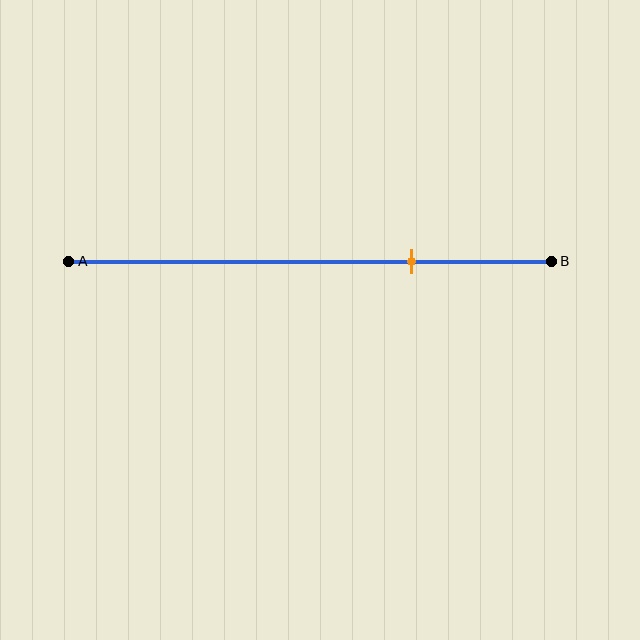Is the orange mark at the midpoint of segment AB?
No, the mark is at about 70% from A, not at the 50% midpoint.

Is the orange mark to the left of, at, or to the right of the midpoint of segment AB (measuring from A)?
The orange mark is to the right of the midpoint of segment AB.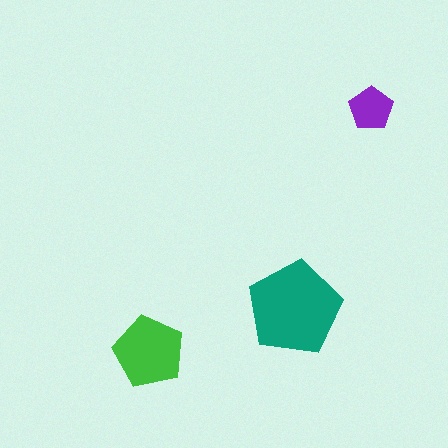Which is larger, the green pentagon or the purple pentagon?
The green one.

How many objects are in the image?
There are 3 objects in the image.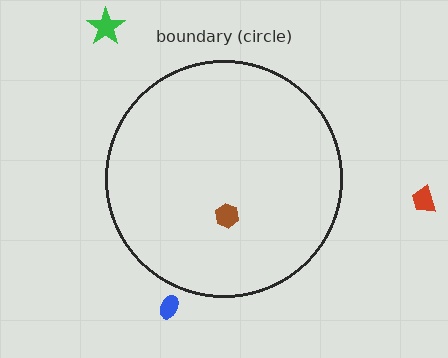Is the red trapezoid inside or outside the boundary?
Outside.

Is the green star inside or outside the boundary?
Outside.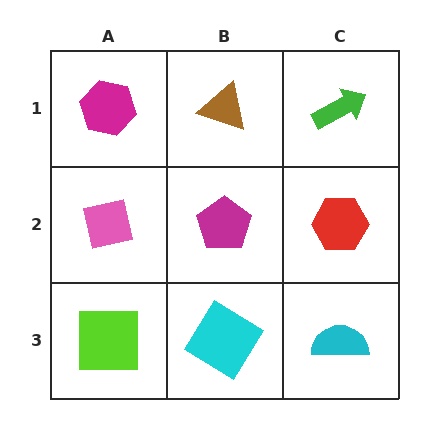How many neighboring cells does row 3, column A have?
2.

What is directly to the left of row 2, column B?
A pink square.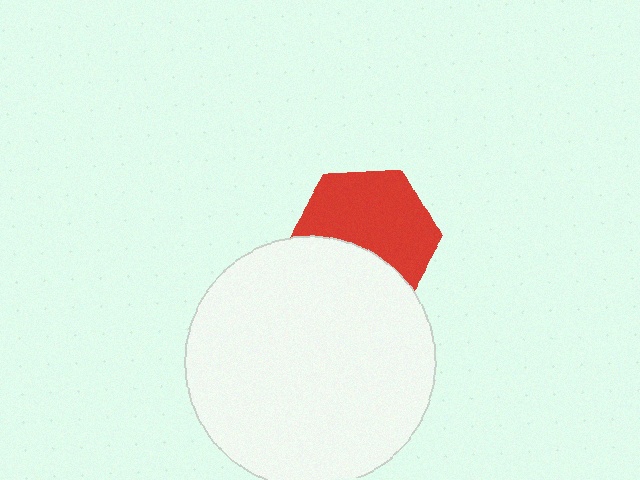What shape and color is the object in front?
The object in front is a white circle.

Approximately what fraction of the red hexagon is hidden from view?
Roughly 37% of the red hexagon is hidden behind the white circle.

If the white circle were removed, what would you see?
You would see the complete red hexagon.